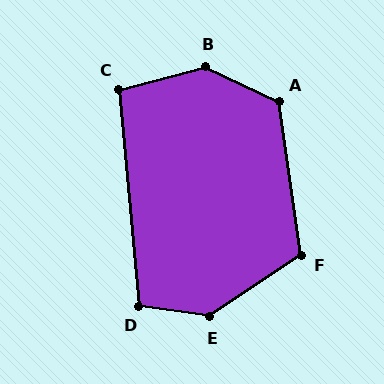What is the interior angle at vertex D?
Approximately 104 degrees (obtuse).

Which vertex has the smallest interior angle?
C, at approximately 99 degrees.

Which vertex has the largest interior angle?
B, at approximately 140 degrees.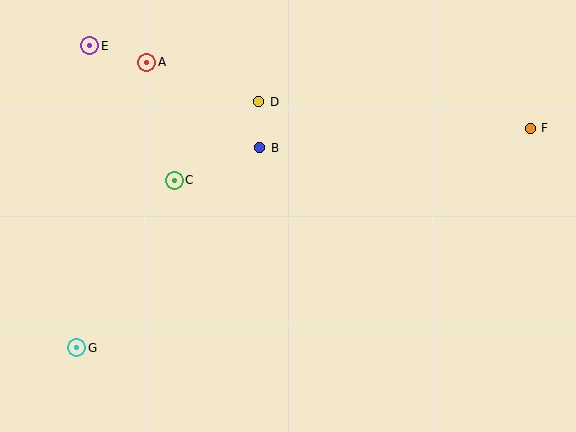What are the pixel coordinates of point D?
Point D is at (259, 102).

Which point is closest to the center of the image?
Point B at (260, 148) is closest to the center.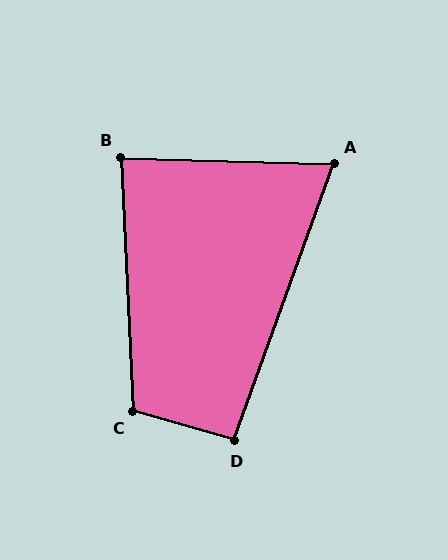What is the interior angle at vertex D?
Approximately 94 degrees (approximately right).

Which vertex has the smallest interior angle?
A, at approximately 72 degrees.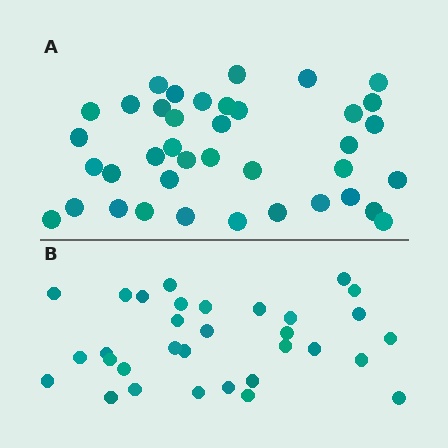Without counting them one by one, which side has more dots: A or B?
Region A (the top region) has more dots.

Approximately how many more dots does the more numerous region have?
Region A has roughly 8 or so more dots than region B.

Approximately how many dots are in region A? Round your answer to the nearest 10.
About 40 dots. (The exact count is 39, which rounds to 40.)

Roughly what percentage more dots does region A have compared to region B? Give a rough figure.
About 20% more.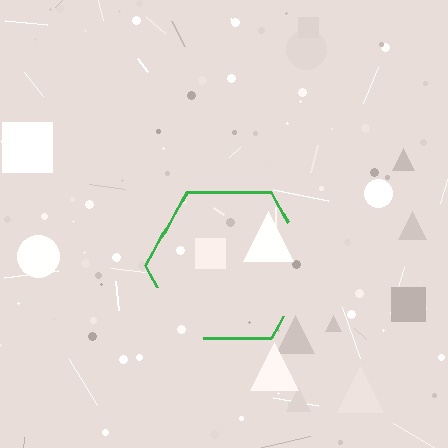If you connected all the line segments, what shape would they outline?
They would outline a hexagon.